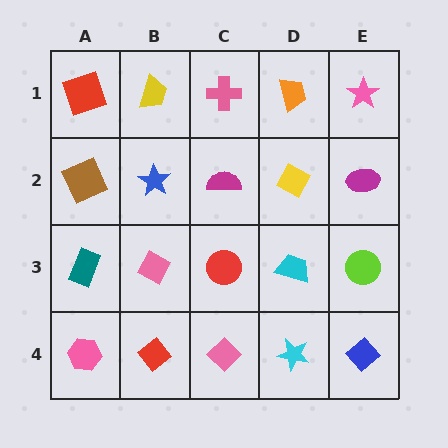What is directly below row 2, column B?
A pink diamond.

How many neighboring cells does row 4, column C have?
3.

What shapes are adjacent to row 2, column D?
An orange trapezoid (row 1, column D), a cyan trapezoid (row 3, column D), a magenta semicircle (row 2, column C), a magenta ellipse (row 2, column E).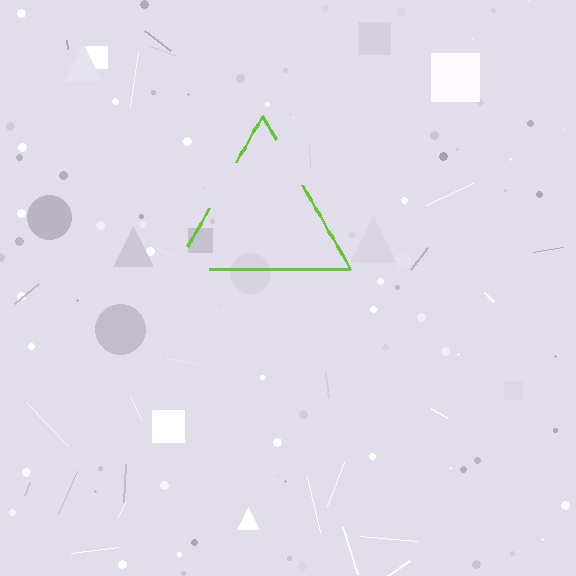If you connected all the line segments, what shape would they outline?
They would outline a triangle.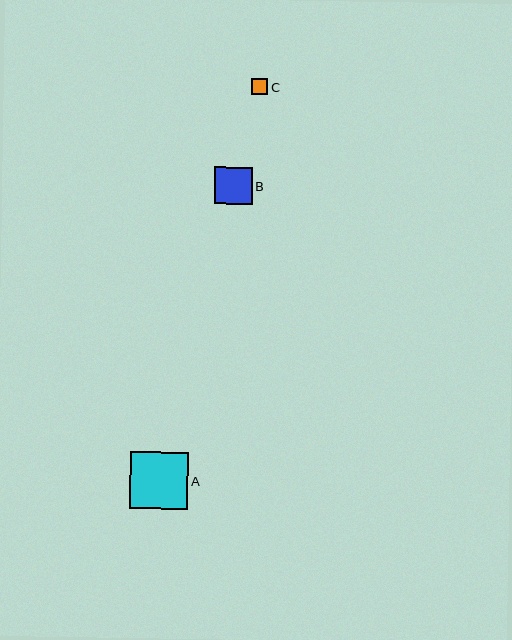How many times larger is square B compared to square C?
Square B is approximately 2.3 times the size of square C.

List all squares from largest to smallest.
From largest to smallest: A, B, C.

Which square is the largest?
Square A is the largest with a size of approximately 58 pixels.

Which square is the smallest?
Square C is the smallest with a size of approximately 16 pixels.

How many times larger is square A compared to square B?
Square A is approximately 1.6 times the size of square B.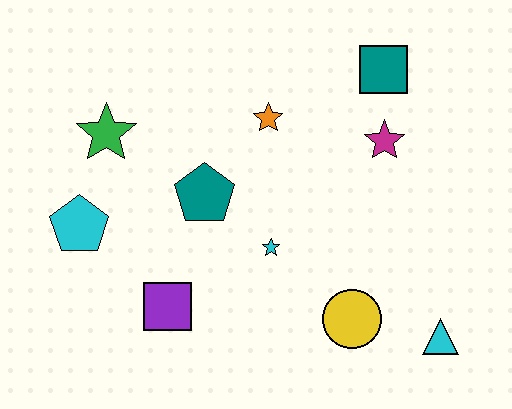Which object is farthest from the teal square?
The cyan pentagon is farthest from the teal square.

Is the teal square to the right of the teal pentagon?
Yes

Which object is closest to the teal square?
The magenta star is closest to the teal square.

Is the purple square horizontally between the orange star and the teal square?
No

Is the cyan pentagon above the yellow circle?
Yes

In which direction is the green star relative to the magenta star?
The green star is to the left of the magenta star.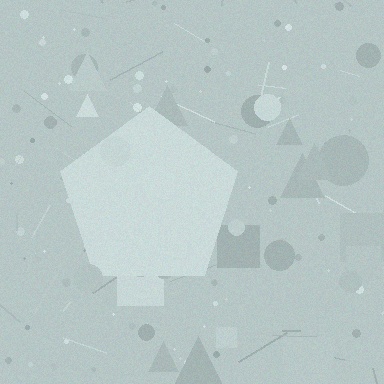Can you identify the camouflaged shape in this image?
The camouflaged shape is a pentagon.